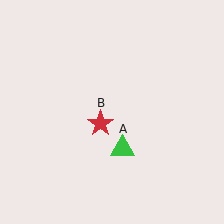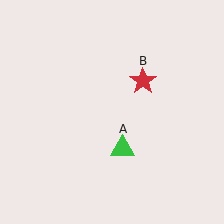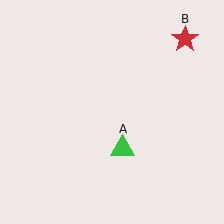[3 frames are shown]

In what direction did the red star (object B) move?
The red star (object B) moved up and to the right.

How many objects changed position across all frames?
1 object changed position: red star (object B).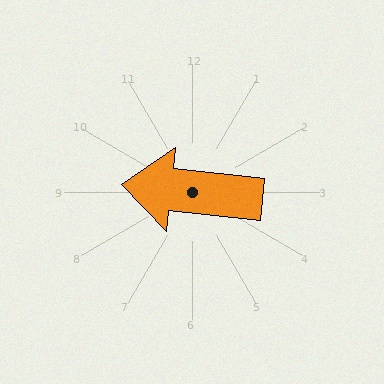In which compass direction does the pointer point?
West.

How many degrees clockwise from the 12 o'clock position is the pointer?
Approximately 276 degrees.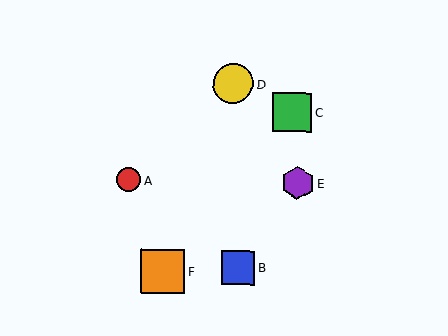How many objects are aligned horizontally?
2 objects (A, E) are aligned horizontally.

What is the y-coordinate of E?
Object E is at y≈183.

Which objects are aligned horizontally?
Objects A, E are aligned horizontally.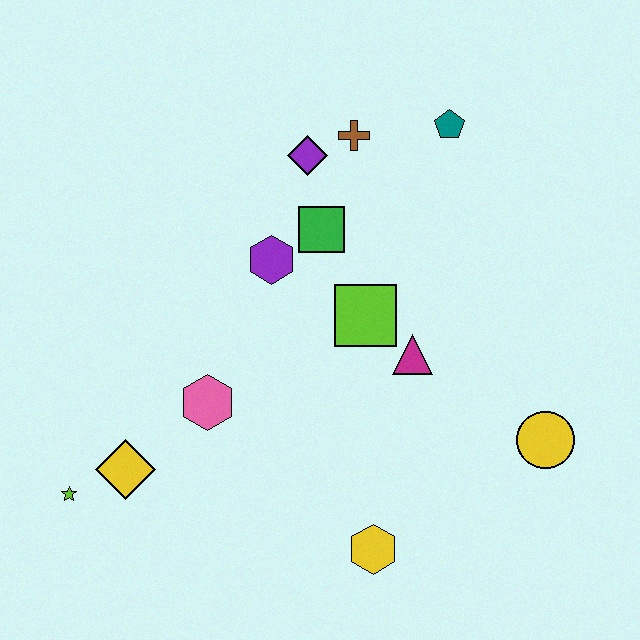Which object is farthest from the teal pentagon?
The lime star is farthest from the teal pentagon.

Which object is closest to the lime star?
The yellow diamond is closest to the lime star.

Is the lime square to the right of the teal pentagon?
No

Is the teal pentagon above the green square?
Yes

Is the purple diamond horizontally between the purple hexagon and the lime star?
No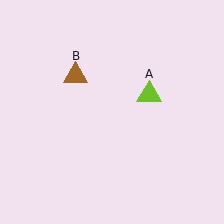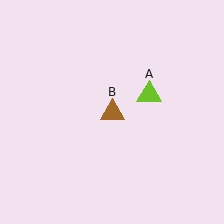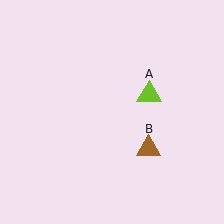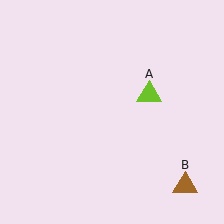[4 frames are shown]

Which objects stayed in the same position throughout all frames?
Lime triangle (object A) remained stationary.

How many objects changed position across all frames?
1 object changed position: brown triangle (object B).